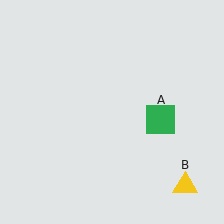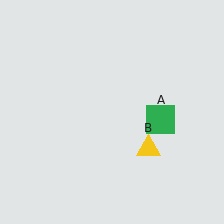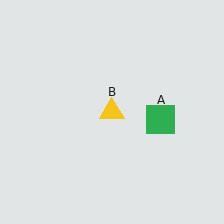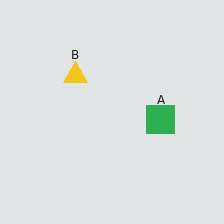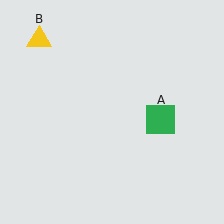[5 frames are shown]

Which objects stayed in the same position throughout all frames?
Green square (object A) remained stationary.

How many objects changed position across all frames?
1 object changed position: yellow triangle (object B).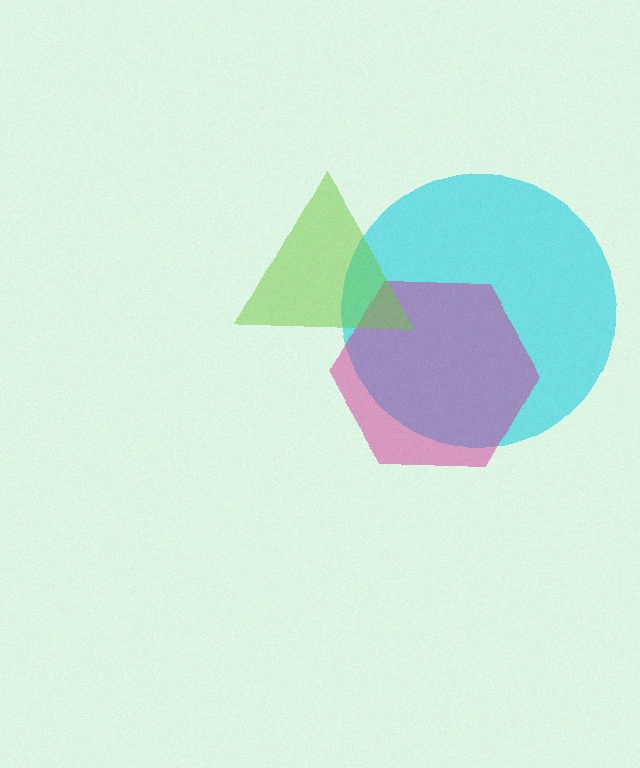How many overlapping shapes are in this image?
There are 3 overlapping shapes in the image.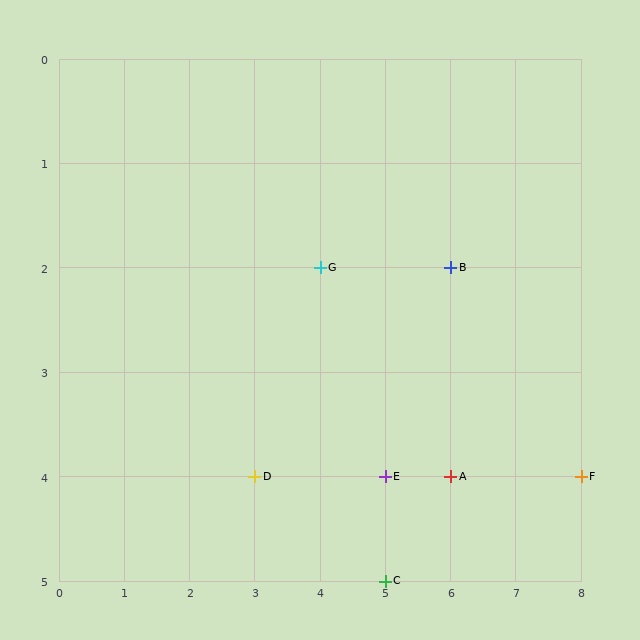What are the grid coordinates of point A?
Point A is at grid coordinates (6, 4).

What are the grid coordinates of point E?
Point E is at grid coordinates (5, 4).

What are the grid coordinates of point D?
Point D is at grid coordinates (3, 4).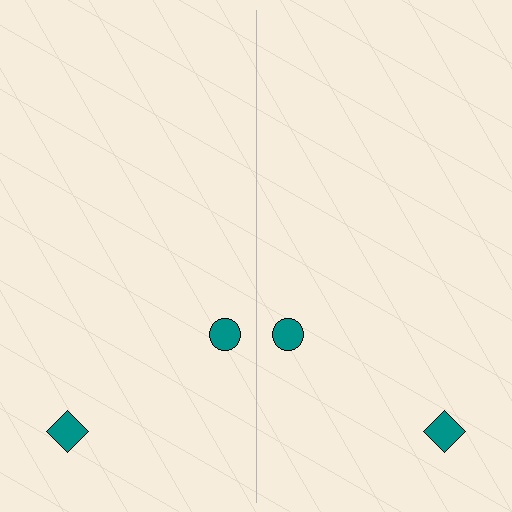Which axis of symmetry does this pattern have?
The pattern has a vertical axis of symmetry running through the center of the image.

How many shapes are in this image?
There are 4 shapes in this image.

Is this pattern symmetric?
Yes, this pattern has bilateral (reflection) symmetry.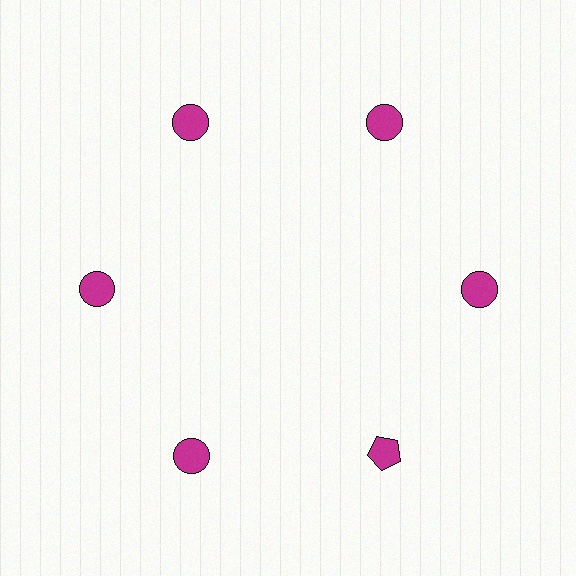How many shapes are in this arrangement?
There are 6 shapes arranged in a ring pattern.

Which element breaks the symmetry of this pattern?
The magenta pentagon at roughly the 5 o'clock position breaks the symmetry. All other shapes are magenta circles.